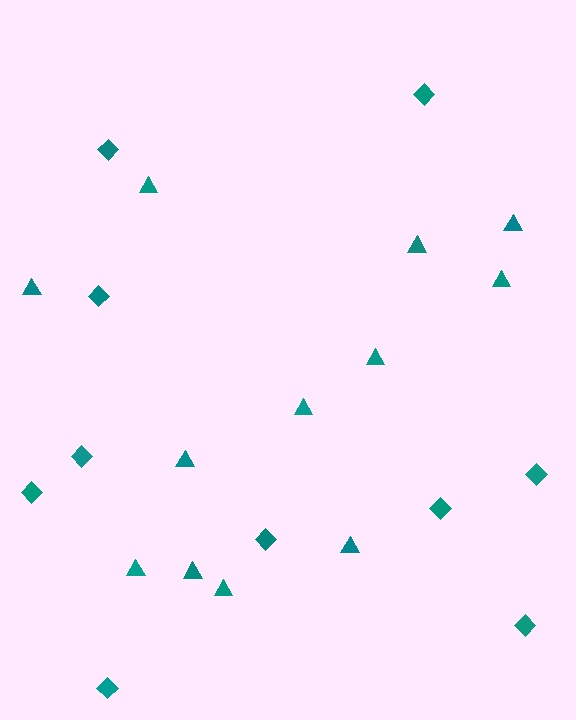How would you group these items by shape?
There are 2 groups: one group of diamonds (10) and one group of triangles (12).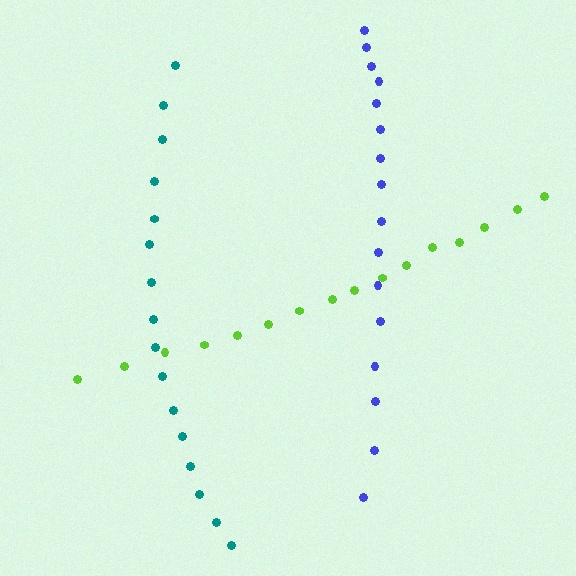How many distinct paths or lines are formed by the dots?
There are 3 distinct paths.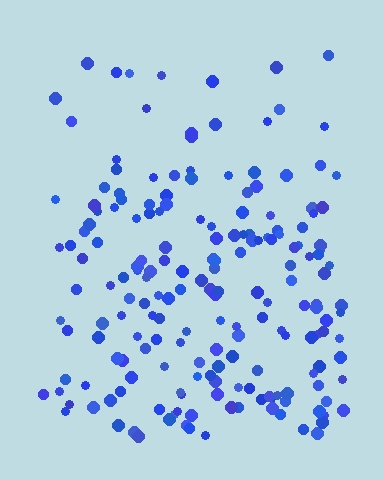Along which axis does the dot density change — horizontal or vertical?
Vertical.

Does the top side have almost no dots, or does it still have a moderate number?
Still a moderate number, just noticeably fewer than the bottom.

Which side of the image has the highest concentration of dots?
The bottom.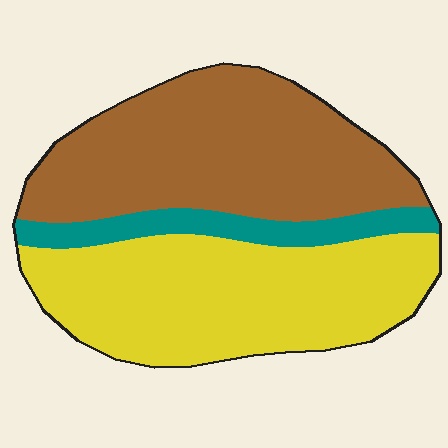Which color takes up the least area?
Teal, at roughly 10%.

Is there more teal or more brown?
Brown.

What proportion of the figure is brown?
Brown takes up between a third and a half of the figure.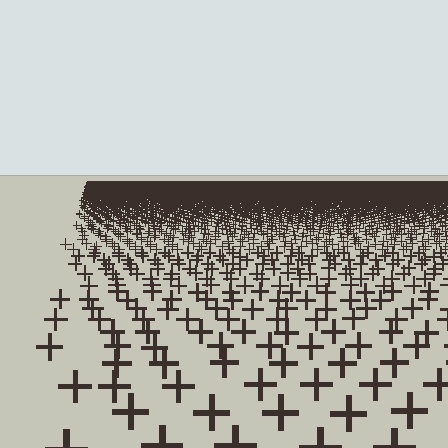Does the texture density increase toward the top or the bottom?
Density increases toward the top.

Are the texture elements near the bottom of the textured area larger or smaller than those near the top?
Larger. Near the bottom, elements are closer to the viewer and appear at a bigger on-screen size.